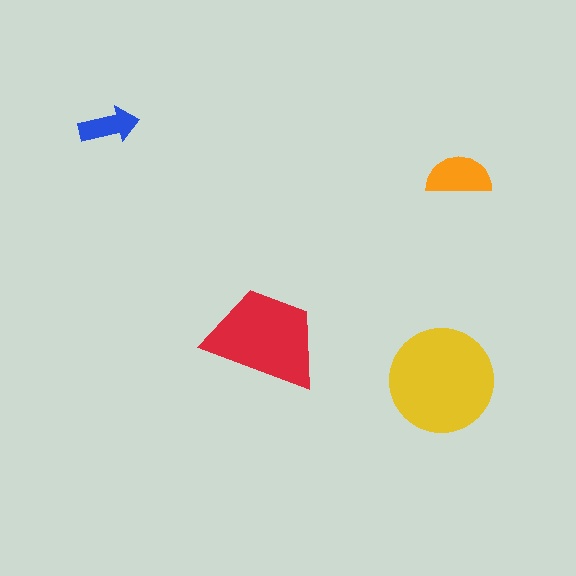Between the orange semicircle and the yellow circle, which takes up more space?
The yellow circle.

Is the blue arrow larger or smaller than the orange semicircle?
Smaller.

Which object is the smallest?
The blue arrow.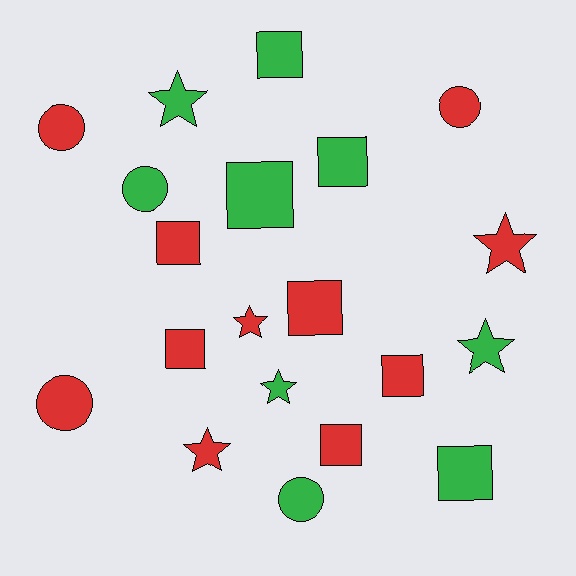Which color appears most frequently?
Red, with 11 objects.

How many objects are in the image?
There are 20 objects.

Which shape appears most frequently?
Square, with 9 objects.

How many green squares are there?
There are 4 green squares.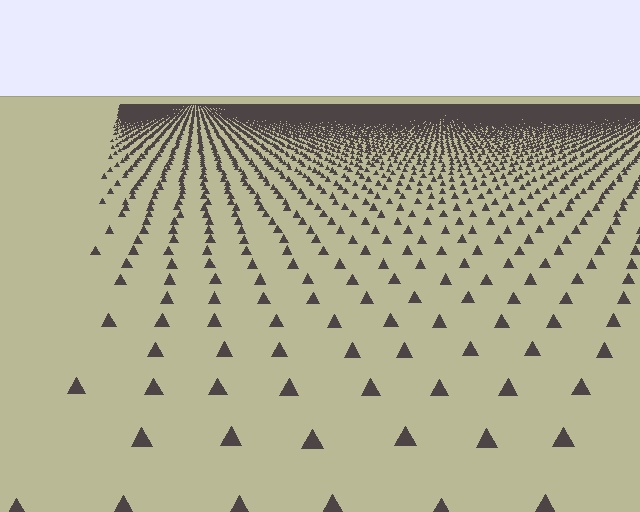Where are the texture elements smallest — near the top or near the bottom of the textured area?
Near the top.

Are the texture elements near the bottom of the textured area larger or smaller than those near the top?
Larger. Near the bottom, elements are closer to the viewer and appear at a bigger on-screen size.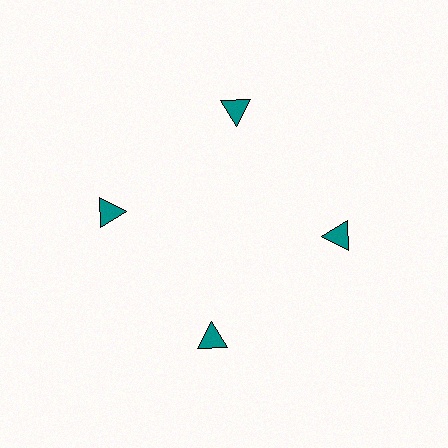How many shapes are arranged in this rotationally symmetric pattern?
There are 4 shapes, arranged in 4 groups of 1.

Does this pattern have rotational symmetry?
Yes, this pattern has 4-fold rotational symmetry. It looks the same after rotating 90 degrees around the center.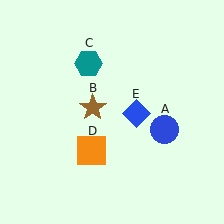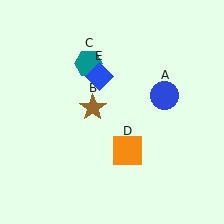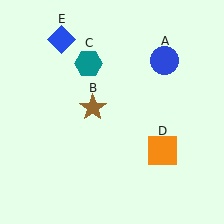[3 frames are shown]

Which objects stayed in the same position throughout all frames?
Brown star (object B) and teal hexagon (object C) remained stationary.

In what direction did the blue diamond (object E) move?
The blue diamond (object E) moved up and to the left.